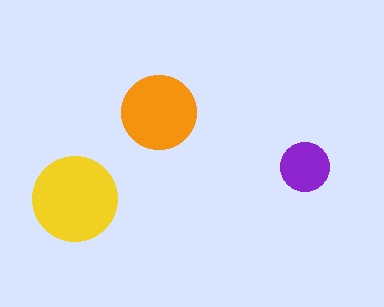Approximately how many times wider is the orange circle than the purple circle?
About 1.5 times wider.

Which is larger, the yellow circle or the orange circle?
The yellow one.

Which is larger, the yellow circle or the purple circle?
The yellow one.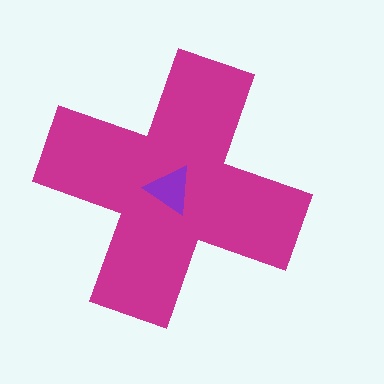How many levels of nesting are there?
2.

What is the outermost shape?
The magenta cross.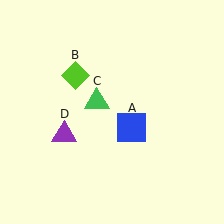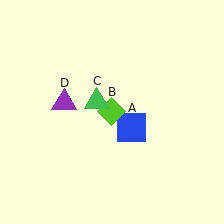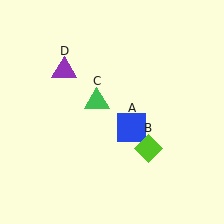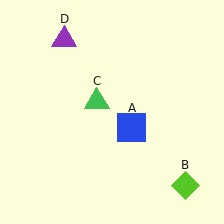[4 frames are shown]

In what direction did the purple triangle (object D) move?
The purple triangle (object D) moved up.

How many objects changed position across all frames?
2 objects changed position: lime diamond (object B), purple triangle (object D).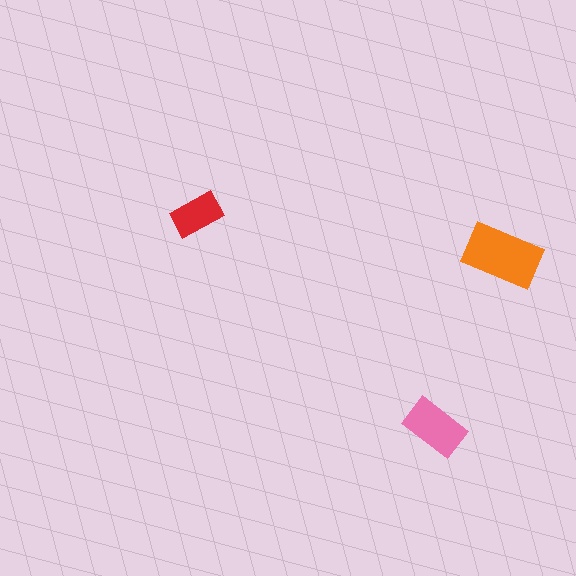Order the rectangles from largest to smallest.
the orange one, the pink one, the red one.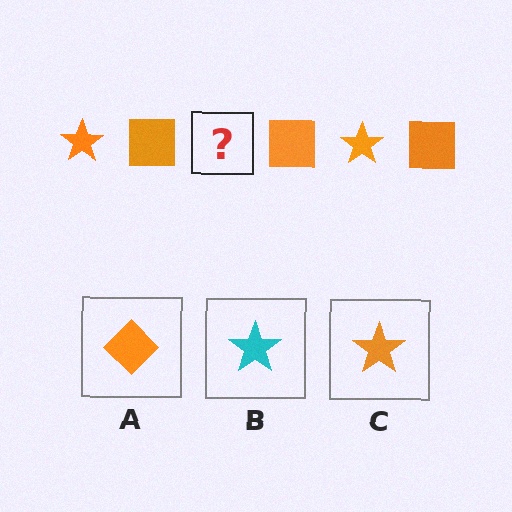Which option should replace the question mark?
Option C.